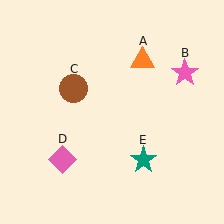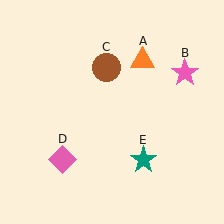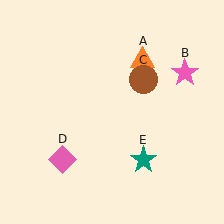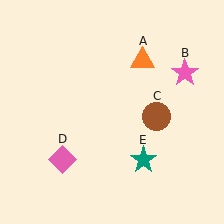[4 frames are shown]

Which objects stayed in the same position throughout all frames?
Orange triangle (object A) and pink star (object B) and pink diamond (object D) and teal star (object E) remained stationary.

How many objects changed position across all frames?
1 object changed position: brown circle (object C).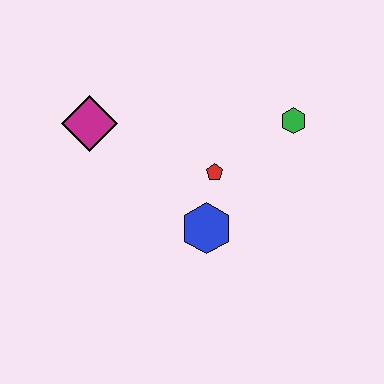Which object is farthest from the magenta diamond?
The green hexagon is farthest from the magenta diamond.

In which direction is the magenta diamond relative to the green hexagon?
The magenta diamond is to the left of the green hexagon.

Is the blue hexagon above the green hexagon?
No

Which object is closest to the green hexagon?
The red pentagon is closest to the green hexagon.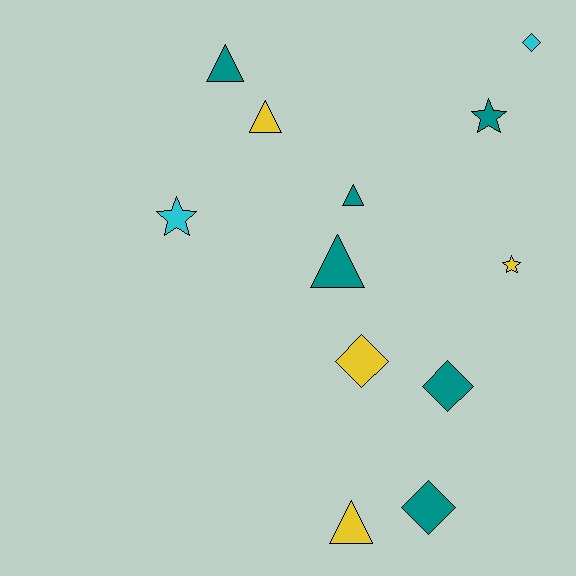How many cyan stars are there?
There is 1 cyan star.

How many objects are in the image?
There are 12 objects.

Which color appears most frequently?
Teal, with 6 objects.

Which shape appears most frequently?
Triangle, with 5 objects.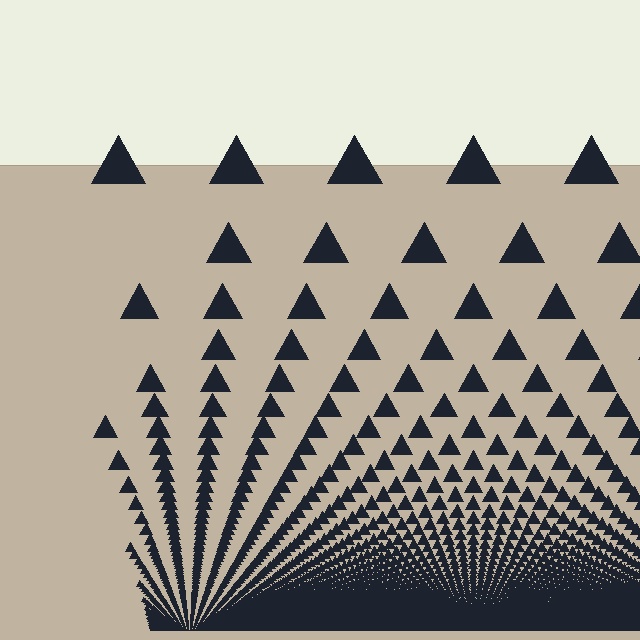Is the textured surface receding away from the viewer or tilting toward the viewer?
The surface appears to tilt toward the viewer. Texture elements get larger and sparser toward the top.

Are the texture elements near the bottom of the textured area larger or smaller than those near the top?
Smaller. The gradient is inverted — elements near the bottom are smaller and denser.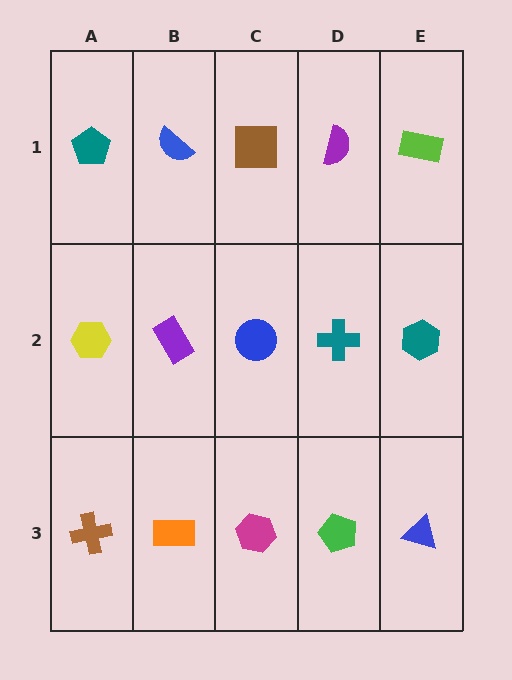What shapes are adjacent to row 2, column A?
A teal pentagon (row 1, column A), a brown cross (row 3, column A), a purple rectangle (row 2, column B).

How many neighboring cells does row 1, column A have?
2.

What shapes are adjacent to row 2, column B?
A blue semicircle (row 1, column B), an orange rectangle (row 3, column B), a yellow hexagon (row 2, column A), a blue circle (row 2, column C).